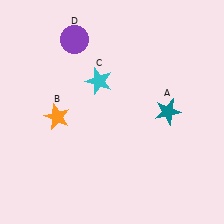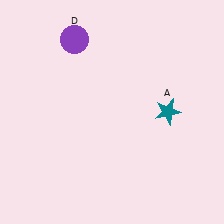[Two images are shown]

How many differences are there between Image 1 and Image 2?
There are 2 differences between the two images.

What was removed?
The orange star (B), the cyan star (C) were removed in Image 2.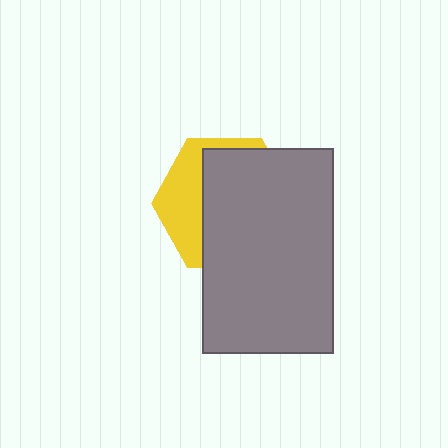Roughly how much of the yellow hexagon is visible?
A small part of it is visible (roughly 33%).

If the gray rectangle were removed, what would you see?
You would see the complete yellow hexagon.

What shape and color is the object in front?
The object in front is a gray rectangle.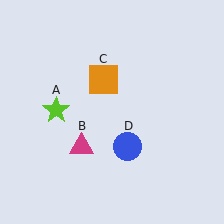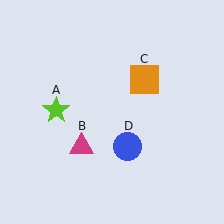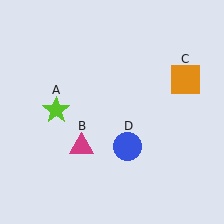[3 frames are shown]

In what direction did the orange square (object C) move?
The orange square (object C) moved right.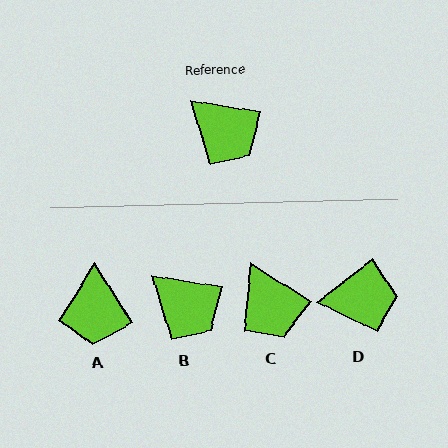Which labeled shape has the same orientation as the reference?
B.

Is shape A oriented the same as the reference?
No, it is off by about 48 degrees.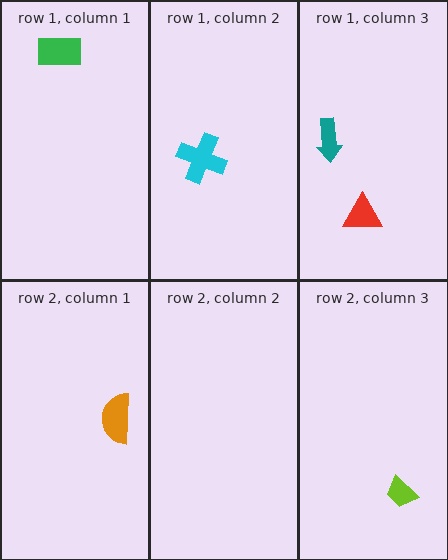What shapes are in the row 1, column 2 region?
The cyan cross.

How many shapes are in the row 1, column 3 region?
2.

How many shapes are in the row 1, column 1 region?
1.